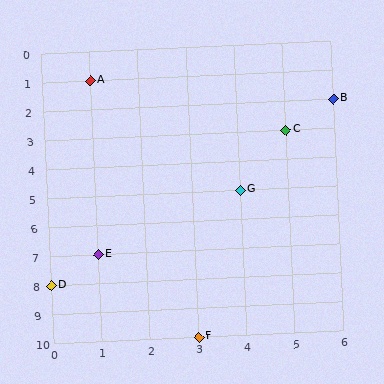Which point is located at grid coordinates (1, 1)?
Point A is at (1, 1).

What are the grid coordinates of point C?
Point C is at grid coordinates (5, 3).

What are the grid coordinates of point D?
Point D is at grid coordinates (0, 8).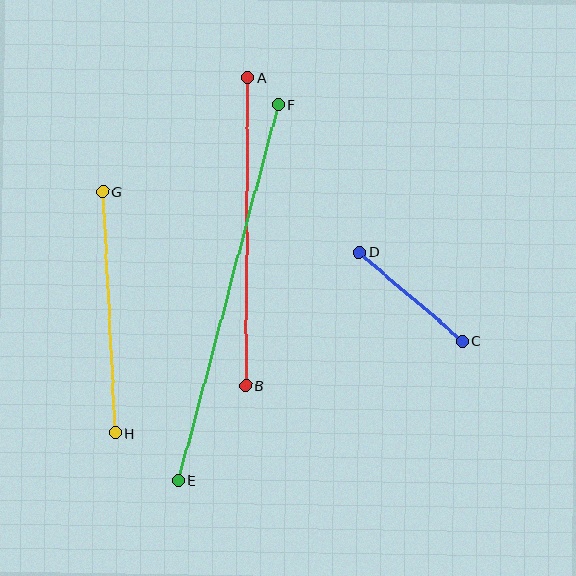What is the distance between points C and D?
The distance is approximately 136 pixels.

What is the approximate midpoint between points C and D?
The midpoint is at approximately (411, 297) pixels.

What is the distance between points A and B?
The distance is approximately 308 pixels.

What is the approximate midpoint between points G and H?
The midpoint is at approximately (109, 313) pixels.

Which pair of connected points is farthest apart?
Points E and F are farthest apart.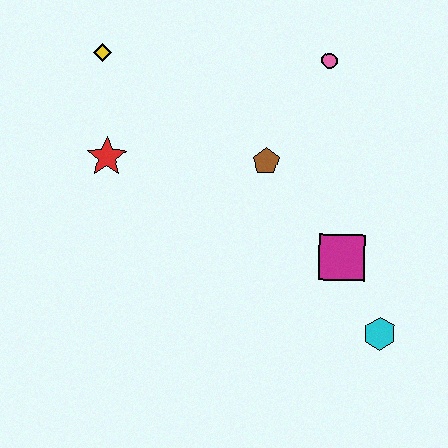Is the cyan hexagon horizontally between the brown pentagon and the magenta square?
No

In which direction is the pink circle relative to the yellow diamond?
The pink circle is to the right of the yellow diamond.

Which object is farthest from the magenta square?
The yellow diamond is farthest from the magenta square.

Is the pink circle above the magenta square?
Yes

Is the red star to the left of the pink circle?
Yes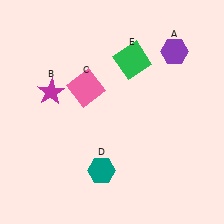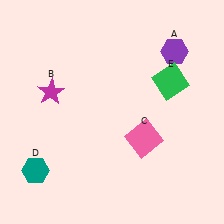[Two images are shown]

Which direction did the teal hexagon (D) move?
The teal hexagon (D) moved left.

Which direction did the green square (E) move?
The green square (E) moved right.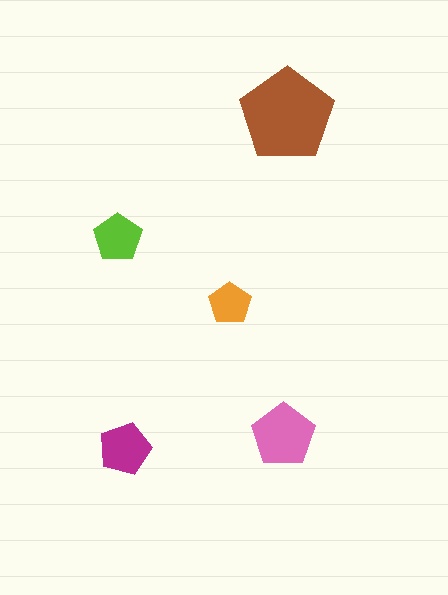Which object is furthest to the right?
The brown pentagon is rightmost.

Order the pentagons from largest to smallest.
the brown one, the pink one, the magenta one, the lime one, the orange one.